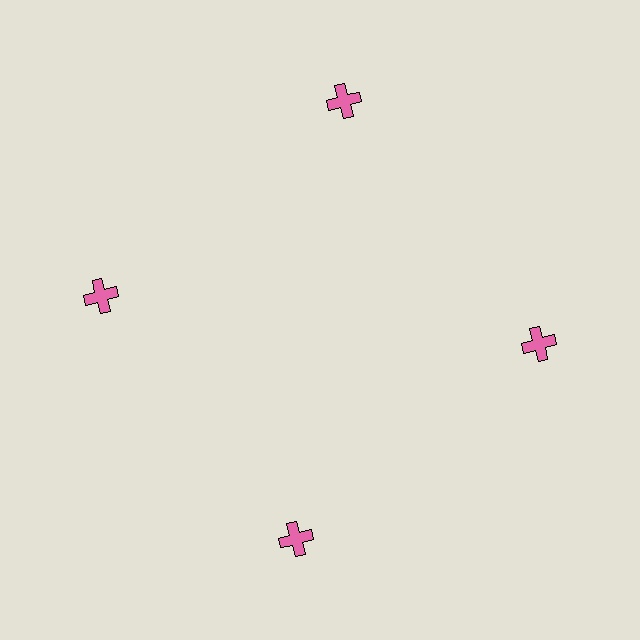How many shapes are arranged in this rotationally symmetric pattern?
There are 4 shapes, arranged in 4 groups of 1.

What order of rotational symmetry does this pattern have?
This pattern has 4-fold rotational symmetry.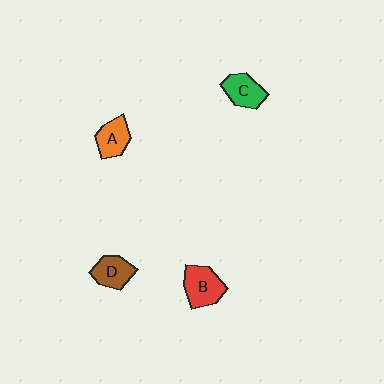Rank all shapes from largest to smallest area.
From largest to smallest: B (red), C (green), A (orange), D (brown).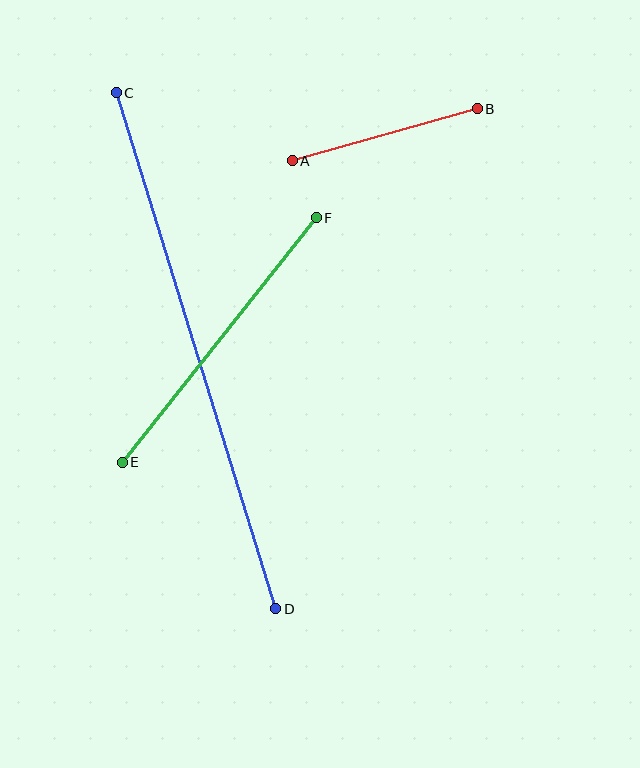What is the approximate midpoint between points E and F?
The midpoint is at approximately (219, 340) pixels.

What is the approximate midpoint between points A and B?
The midpoint is at approximately (385, 135) pixels.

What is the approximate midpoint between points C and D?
The midpoint is at approximately (196, 351) pixels.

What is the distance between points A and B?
The distance is approximately 192 pixels.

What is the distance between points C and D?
The distance is approximately 540 pixels.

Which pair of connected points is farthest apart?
Points C and D are farthest apart.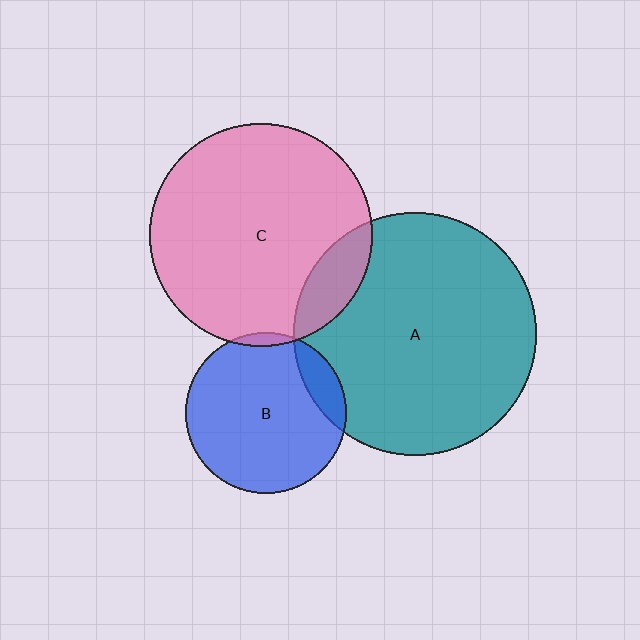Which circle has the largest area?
Circle A (teal).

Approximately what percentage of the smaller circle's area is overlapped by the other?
Approximately 15%.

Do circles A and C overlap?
Yes.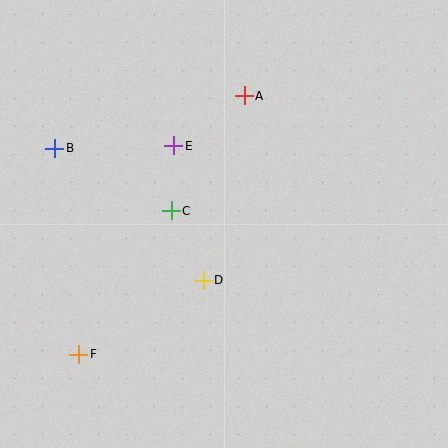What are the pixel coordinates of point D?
Point D is at (203, 280).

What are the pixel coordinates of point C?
Point C is at (171, 211).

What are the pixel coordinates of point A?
Point A is at (244, 96).